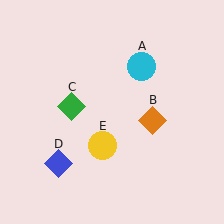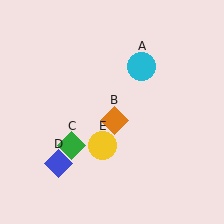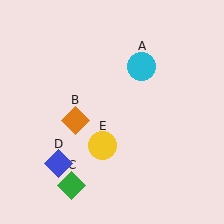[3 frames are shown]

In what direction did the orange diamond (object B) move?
The orange diamond (object B) moved left.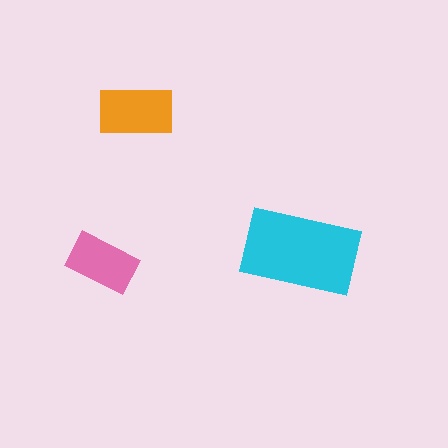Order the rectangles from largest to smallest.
the cyan one, the orange one, the pink one.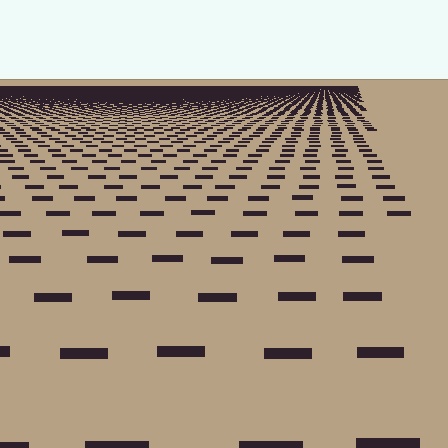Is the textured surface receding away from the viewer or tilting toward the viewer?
The surface is receding away from the viewer. Texture elements get smaller and denser toward the top.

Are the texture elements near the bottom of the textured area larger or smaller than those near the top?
Larger. Near the bottom, elements are closer to the viewer and appear at a bigger on-screen size.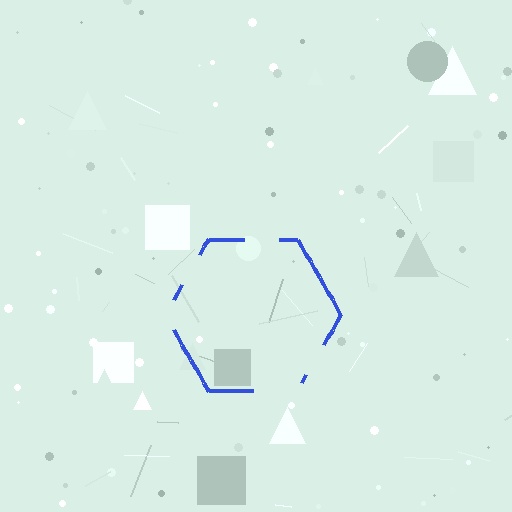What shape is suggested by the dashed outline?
The dashed outline suggests a hexagon.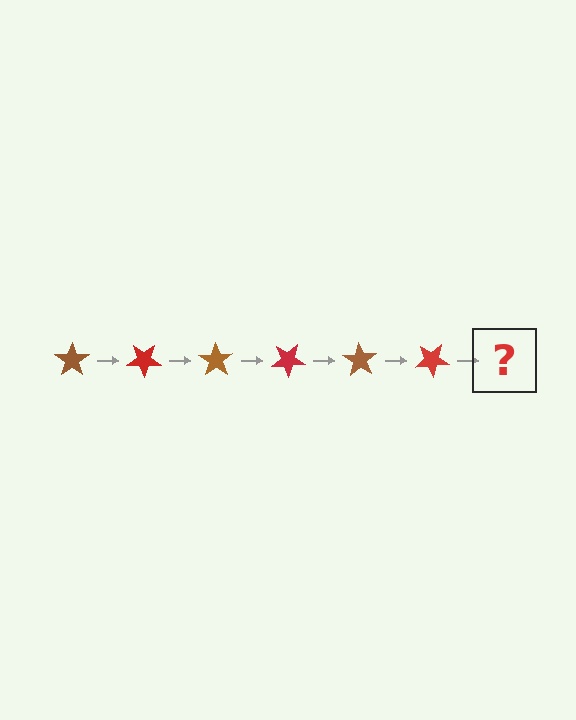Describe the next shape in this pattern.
It should be a brown star, rotated 210 degrees from the start.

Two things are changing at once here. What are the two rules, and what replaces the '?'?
The two rules are that it rotates 35 degrees each step and the color cycles through brown and red. The '?' should be a brown star, rotated 210 degrees from the start.